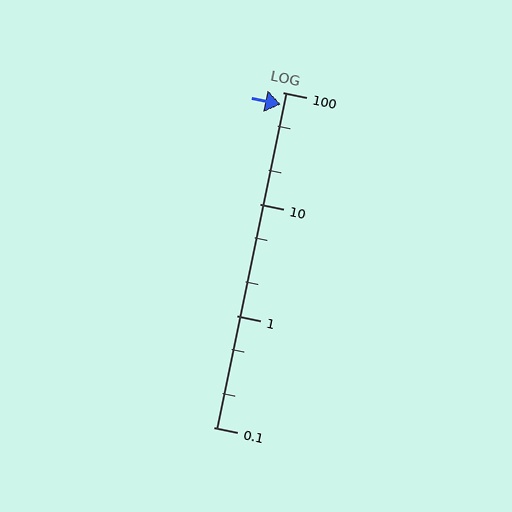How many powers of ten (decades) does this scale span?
The scale spans 3 decades, from 0.1 to 100.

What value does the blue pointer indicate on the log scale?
The pointer indicates approximately 77.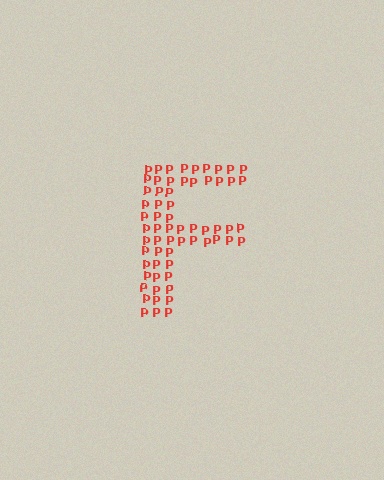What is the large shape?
The large shape is the letter F.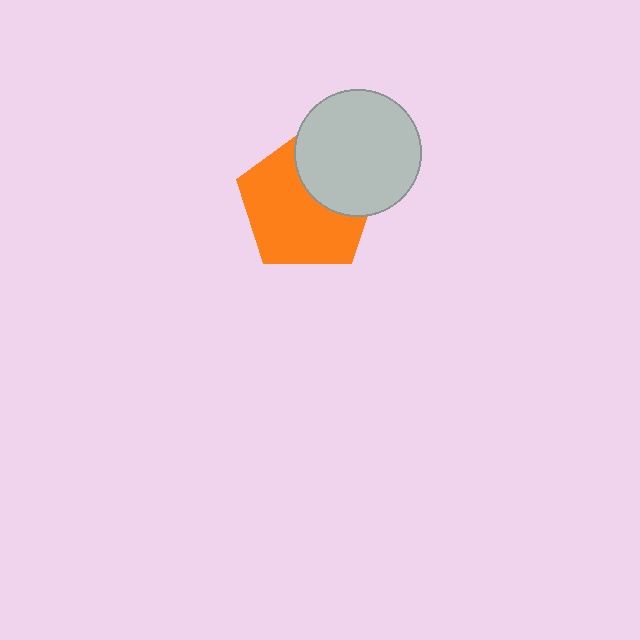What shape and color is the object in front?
The object in front is a light gray circle.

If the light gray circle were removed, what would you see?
You would see the complete orange pentagon.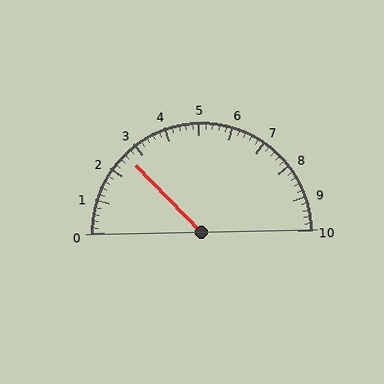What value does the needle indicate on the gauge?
The needle indicates approximately 2.6.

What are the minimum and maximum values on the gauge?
The gauge ranges from 0 to 10.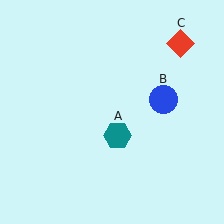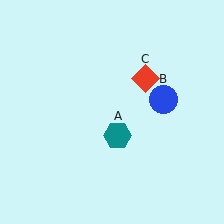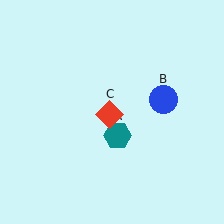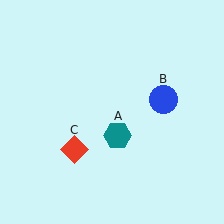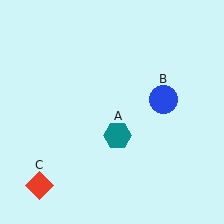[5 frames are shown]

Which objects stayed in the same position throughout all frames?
Teal hexagon (object A) and blue circle (object B) remained stationary.